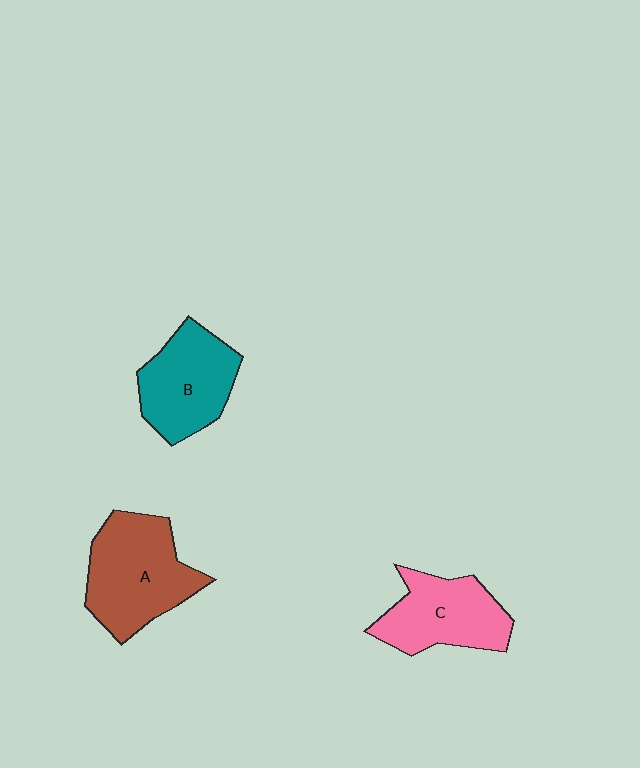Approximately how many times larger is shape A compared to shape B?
Approximately 1.2 times.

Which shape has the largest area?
Shape A (brown).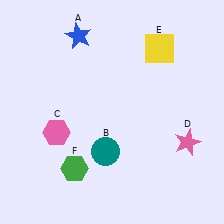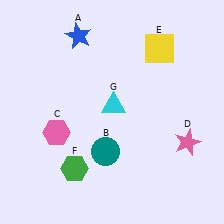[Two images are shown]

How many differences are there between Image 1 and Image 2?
There is 1 difference between the two images.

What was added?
A cyan triangle (G) was added in Image 2.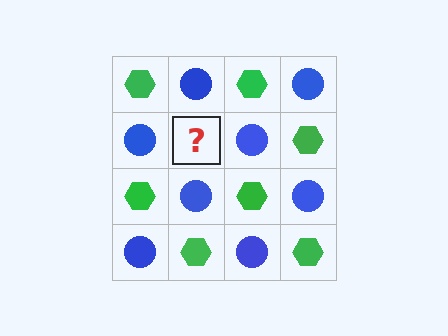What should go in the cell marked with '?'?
The missing cell should contain a green hexagon.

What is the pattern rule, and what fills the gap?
The rule is that it alternates green hexagon and blue circle in a checkerboard pattern. The gap should be filled with a green hexagon.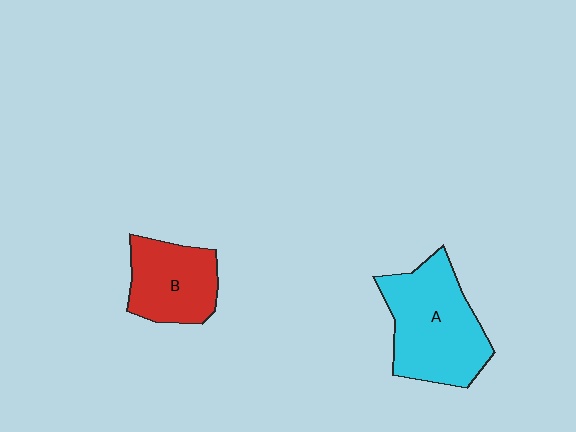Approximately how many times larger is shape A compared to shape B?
Approximately 1.5 times.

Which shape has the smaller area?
Shape B (red).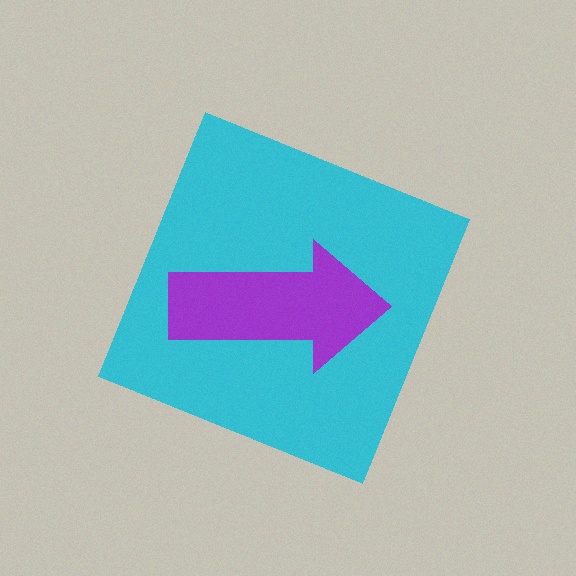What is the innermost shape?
The purple arrow.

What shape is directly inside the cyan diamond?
The purple arrow.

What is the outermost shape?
The cyan diamond.